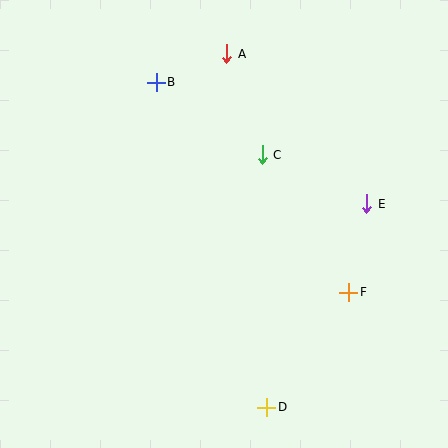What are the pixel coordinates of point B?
Point B is at (156, 82).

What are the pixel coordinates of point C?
Point C is at (262, 155).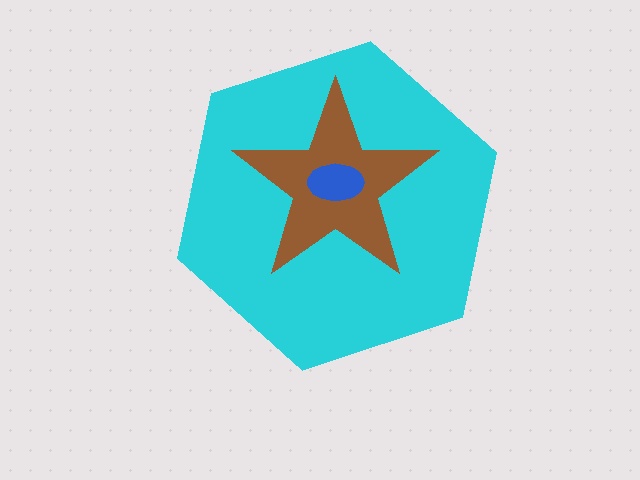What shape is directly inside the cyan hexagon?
The brown star.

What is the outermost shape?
The cyan hexagon.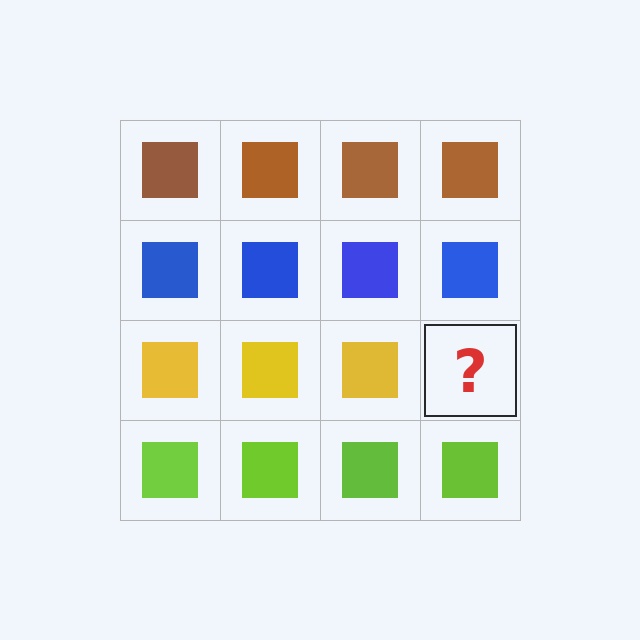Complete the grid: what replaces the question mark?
The question mark should be replaced with a yellow square.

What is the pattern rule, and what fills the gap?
The rule is that each row has a consistent color. The gap should be filled with a yellow square.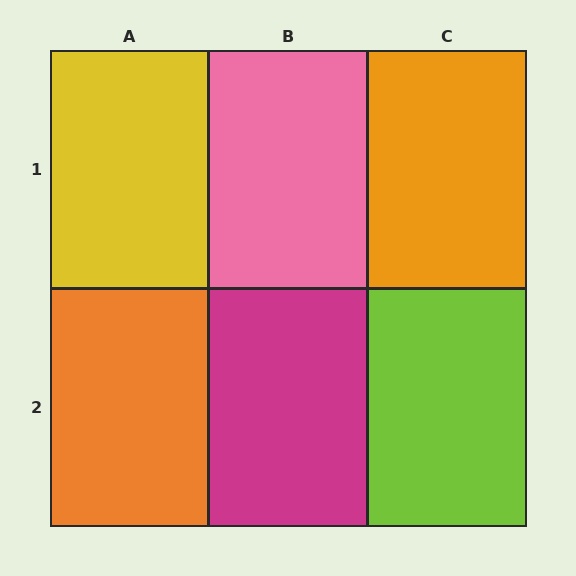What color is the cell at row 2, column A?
Orange.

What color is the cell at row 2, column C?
Lime.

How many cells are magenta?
1 cell is magenta.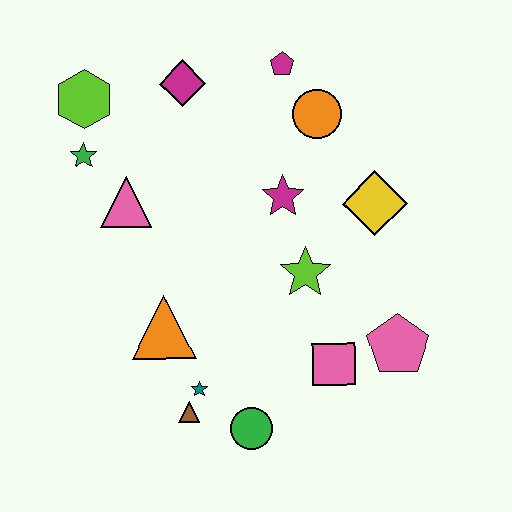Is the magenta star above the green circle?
Yes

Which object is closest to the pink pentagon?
The pink square is closest to the pink pentagon.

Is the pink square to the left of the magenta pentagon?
No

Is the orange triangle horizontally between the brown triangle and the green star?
Yes